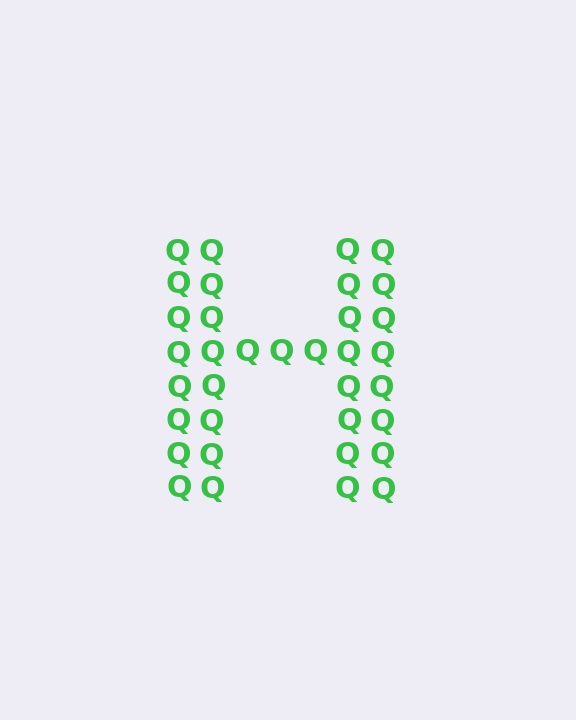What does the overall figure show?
The overall figure shows the letter H.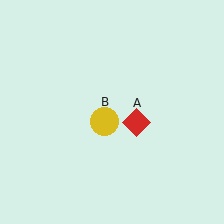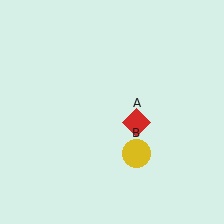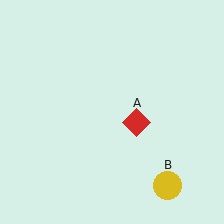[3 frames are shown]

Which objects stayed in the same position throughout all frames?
Red diamond (object A) remained stationary.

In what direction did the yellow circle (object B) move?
The yellow circle (object B) moved down and to the right.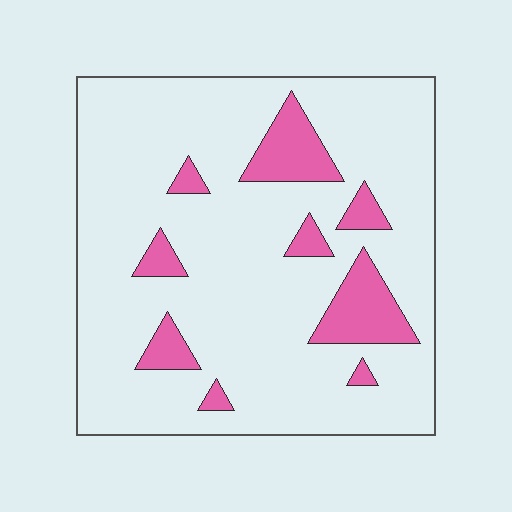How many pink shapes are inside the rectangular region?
9.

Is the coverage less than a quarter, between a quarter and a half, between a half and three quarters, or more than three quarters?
Less than a quarter.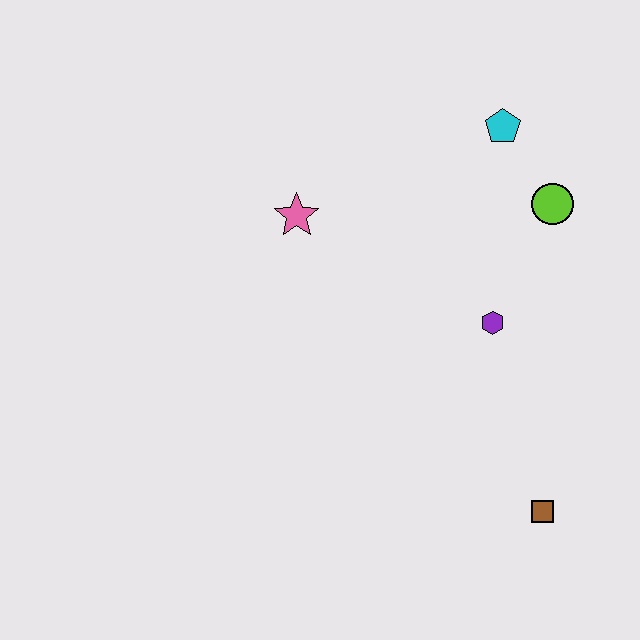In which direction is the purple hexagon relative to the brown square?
The purple hexagon is above the brown square.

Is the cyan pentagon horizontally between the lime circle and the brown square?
No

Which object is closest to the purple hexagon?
The lime circle is closest to the purple hexagon.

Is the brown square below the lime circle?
Yes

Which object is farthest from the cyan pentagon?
The brown square is farthest from the cyan pentagon.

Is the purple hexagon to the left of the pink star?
No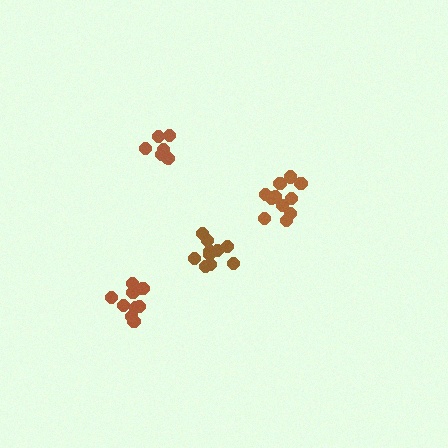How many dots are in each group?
Group 1: 8 dots, Group 2: 14 dots, Group 3: 10 dots, Group 4: 9 dots (41 total).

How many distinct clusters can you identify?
There are 4 distinct clusters.